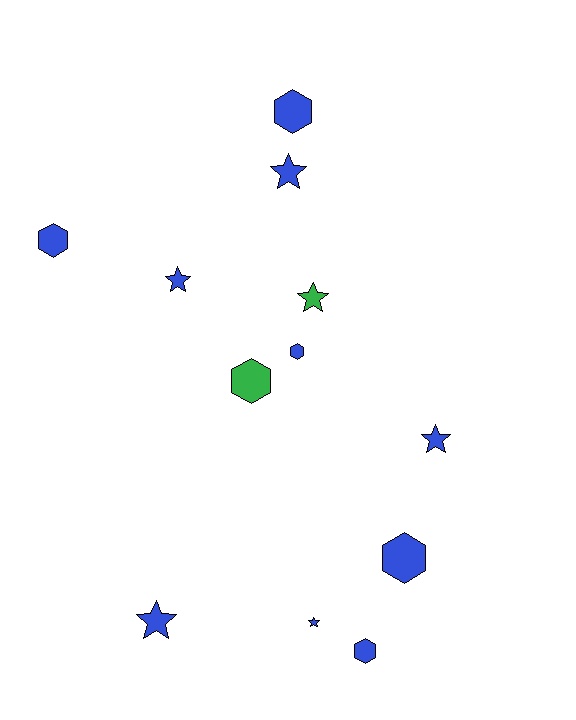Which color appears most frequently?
Blue, with 10 objects.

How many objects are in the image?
There are 12 objects.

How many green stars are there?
There is 1 green star.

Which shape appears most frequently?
Hexagon, with 6 objects.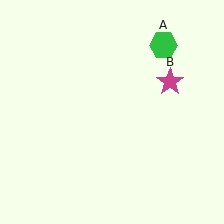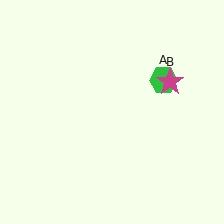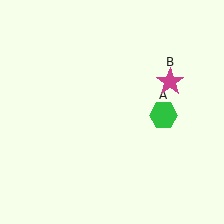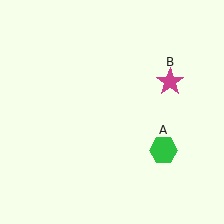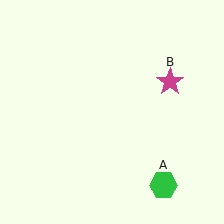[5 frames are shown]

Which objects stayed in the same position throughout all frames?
Magenta star (object B) remained stationary.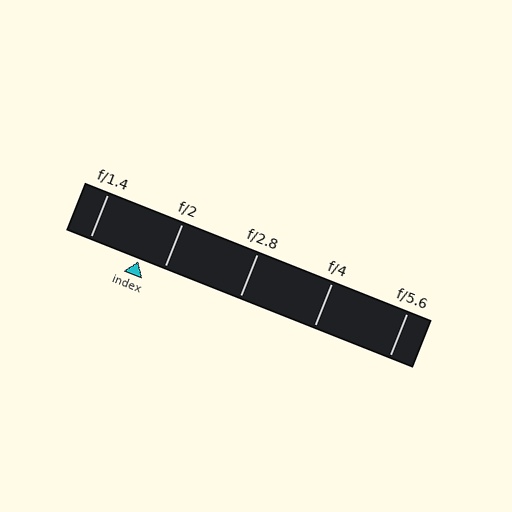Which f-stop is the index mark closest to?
The index mark is closest to f/2.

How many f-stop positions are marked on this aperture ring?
There are 5 f-stop positions marked.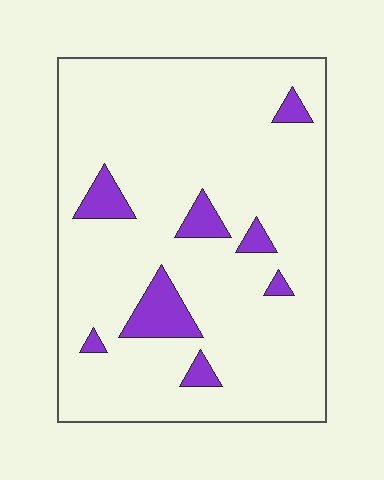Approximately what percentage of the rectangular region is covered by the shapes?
Approximately 10%.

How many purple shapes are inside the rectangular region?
8.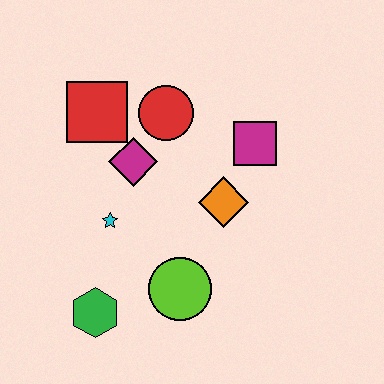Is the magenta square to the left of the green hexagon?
No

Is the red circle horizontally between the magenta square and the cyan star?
Yes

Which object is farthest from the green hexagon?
The magenta square is farthest from the green hexagon.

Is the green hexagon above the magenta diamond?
No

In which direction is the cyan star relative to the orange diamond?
The cyan star is to the left of the orange diamond.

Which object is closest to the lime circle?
The green hexagon is closest to the lime circle.